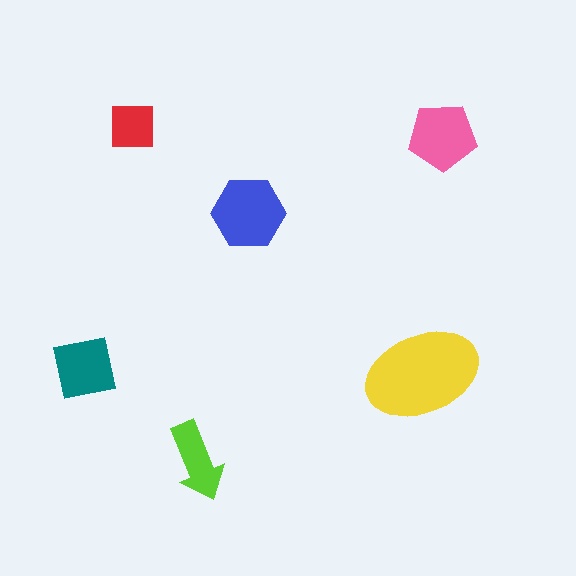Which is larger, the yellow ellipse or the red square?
The yellow ellipse.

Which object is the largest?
The yellow ellipse.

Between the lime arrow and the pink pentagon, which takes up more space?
The pink pentagon.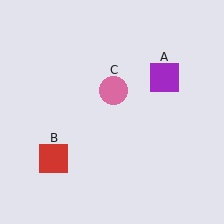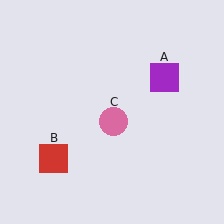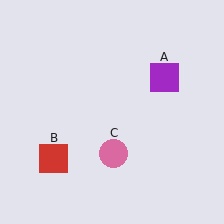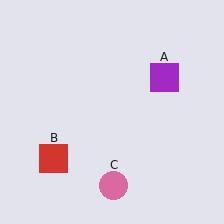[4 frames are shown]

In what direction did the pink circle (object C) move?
The pink circle (object C) moved down.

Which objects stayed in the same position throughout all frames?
Purple square (object A) and red square (object B) remained stationary.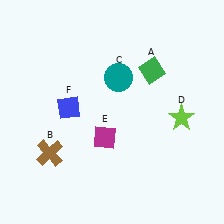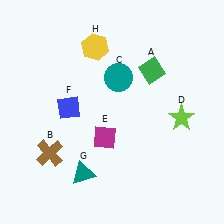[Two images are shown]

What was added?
A teal triangle (G), a yellow hexagon (H) were added in Image 2.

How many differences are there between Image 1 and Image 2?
There are 2 differences between the two images.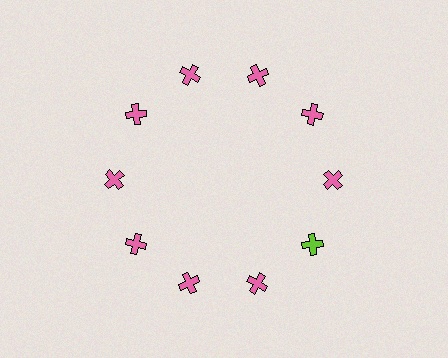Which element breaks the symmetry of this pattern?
The lime cross at roughly the 4 o'clock position breaks the symmetry. All other shapes are pink crosses.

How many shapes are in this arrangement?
There are 10 shapes arranged in a ring pattern.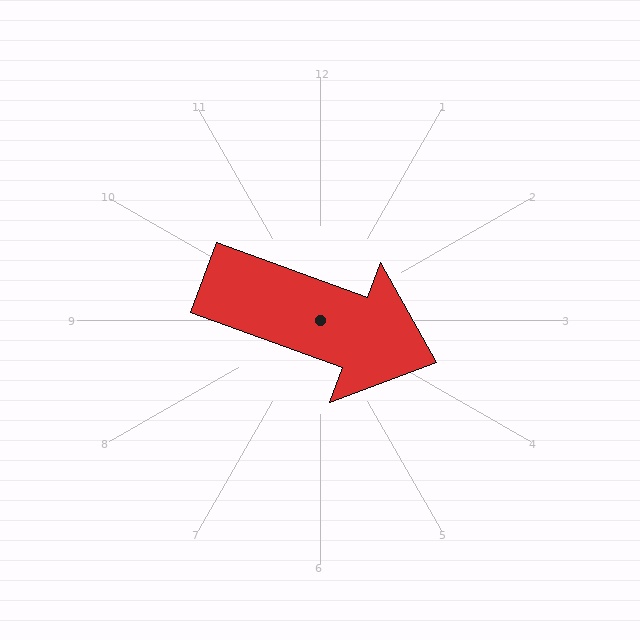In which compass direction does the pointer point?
East.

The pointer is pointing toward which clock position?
Roughly 4 o'clock.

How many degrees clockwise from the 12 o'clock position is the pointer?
Approximately 110 degrees.